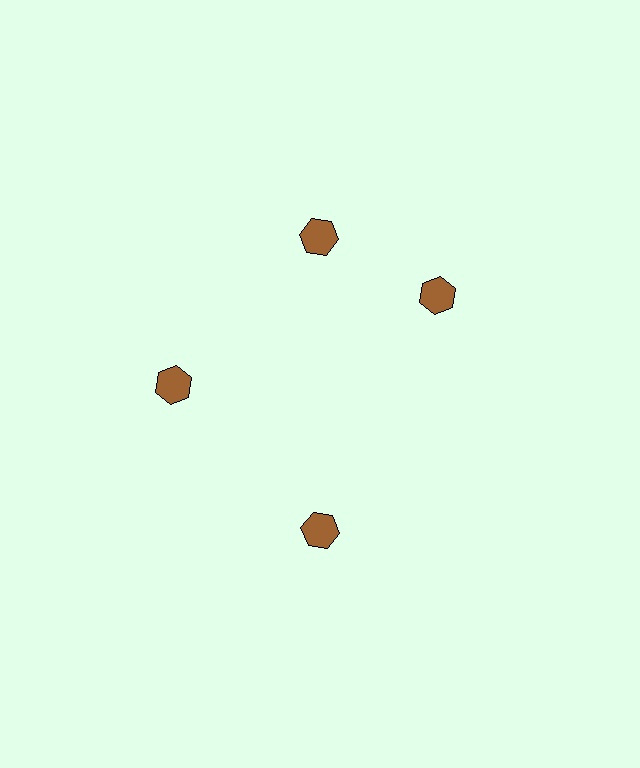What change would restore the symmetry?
The symmetry would be restored by rotating it back into even spacing with its neighbors so that all 4 hexagons sit at equal angles and equal distance from the center.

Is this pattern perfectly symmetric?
No. The 4 brown hexagons are arranged in a ring, but one element near the 3 o'clock position is rotated out of alignment along the ring, breaking the 4-fold rotational symmetry.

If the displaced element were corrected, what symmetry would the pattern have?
It would have 4-fold rotational symmetry — the pattern would map onto itself every 90 degrees.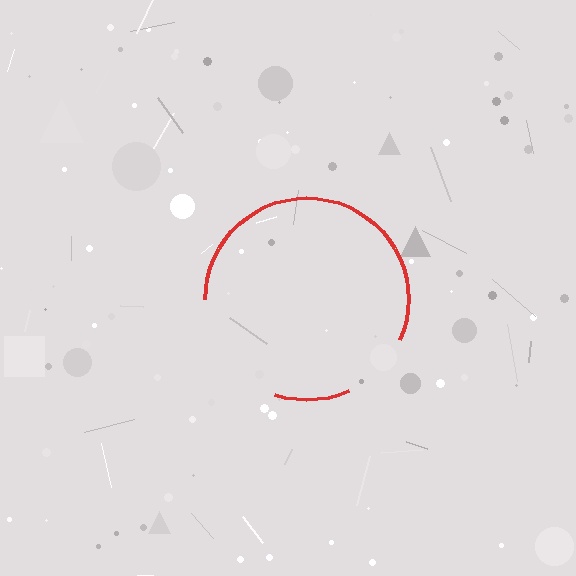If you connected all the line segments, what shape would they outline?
They would outline a circle.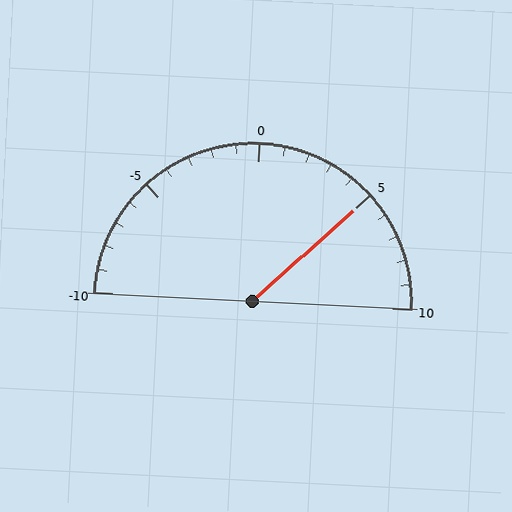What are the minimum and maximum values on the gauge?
The gauge ranges from -10 to 10.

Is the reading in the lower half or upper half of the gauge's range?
The reading is in the upper half of the range (-10 to 10).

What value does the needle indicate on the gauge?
The needle indicates approximately 5.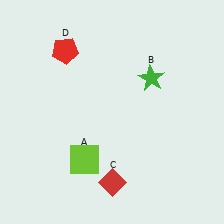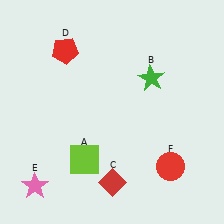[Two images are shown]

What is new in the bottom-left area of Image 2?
A pink star (E) was added in the bottom-left area of Image 2.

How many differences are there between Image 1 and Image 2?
There are 2 differences between the two images.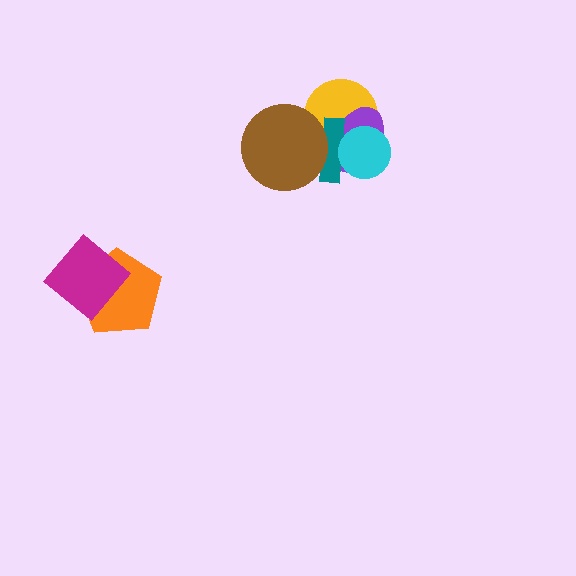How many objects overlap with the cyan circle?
3 objects overlap with the cyan circle.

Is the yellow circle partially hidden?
Yes, it is partially covered by another shape.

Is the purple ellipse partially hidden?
Yes, it is partially covered by another shape.